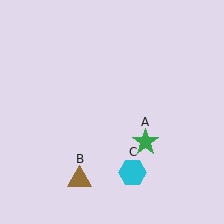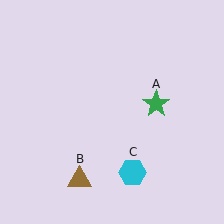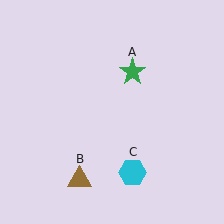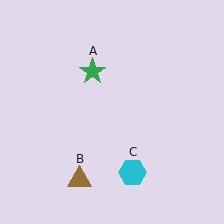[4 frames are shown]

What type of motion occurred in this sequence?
The green star (object A) rotated counterclockwise around the center of the scene.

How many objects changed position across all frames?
1 object changed position: green star (object A).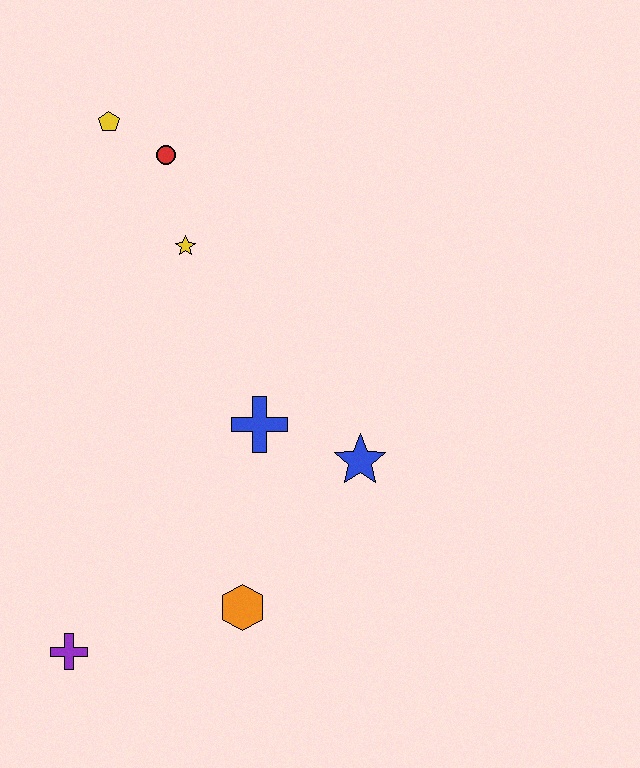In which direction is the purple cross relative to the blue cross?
The purple cross is below the blue cross.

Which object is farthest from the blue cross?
The yellow pentagon is farthest from the blue cross.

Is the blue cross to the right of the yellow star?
Yes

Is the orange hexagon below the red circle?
Yes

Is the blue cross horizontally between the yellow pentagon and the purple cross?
No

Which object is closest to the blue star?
The blue cross is closest to the blue star.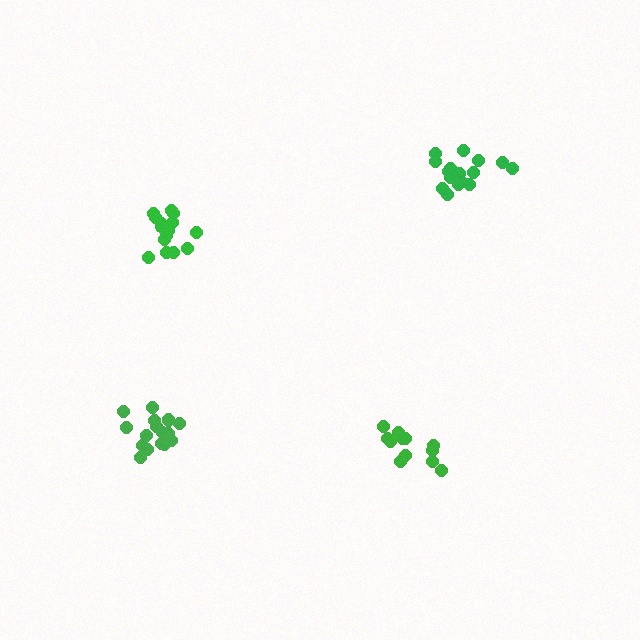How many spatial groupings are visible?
There are 4 spatial groupings.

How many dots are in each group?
Group 1: 12 dots, Group 2: 18 dots, Group 3: 16 dots, Group 4: 15 dots (61 total).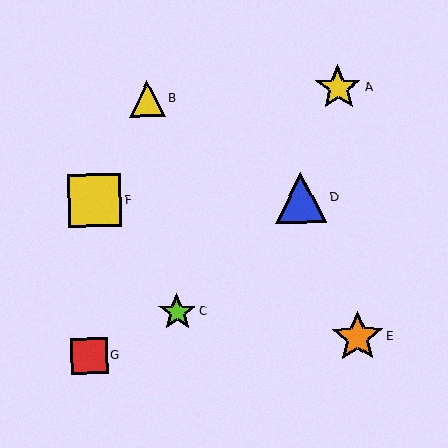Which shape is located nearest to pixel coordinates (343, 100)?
The yellow star (labeled A) at (338, 88) is nearest to that location.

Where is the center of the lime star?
The center of the lime star is at (177, 312).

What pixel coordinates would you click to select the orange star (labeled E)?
Click at (358, 337) to select the orange star E.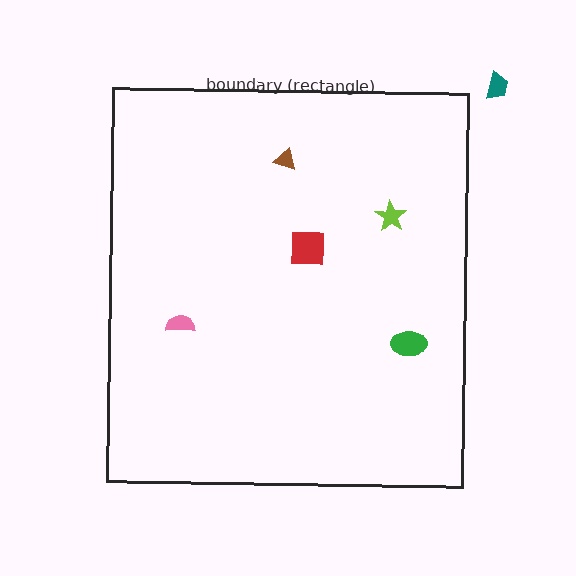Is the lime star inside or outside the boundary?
Inside.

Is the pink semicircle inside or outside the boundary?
Inside.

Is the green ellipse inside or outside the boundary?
Inside.